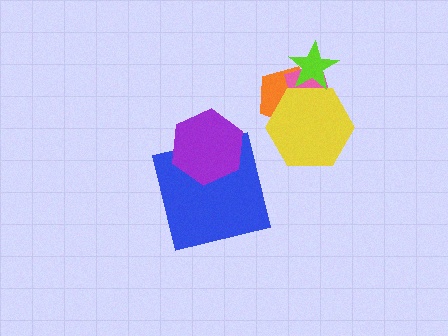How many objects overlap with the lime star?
3 objects overlap with the lime star.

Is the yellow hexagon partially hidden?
Yes, it is partially covered by another shape.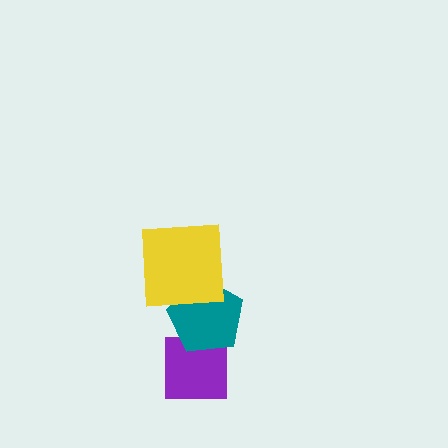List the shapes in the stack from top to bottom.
From top to bottom: the yellow square, the teal pentagon, the purple square.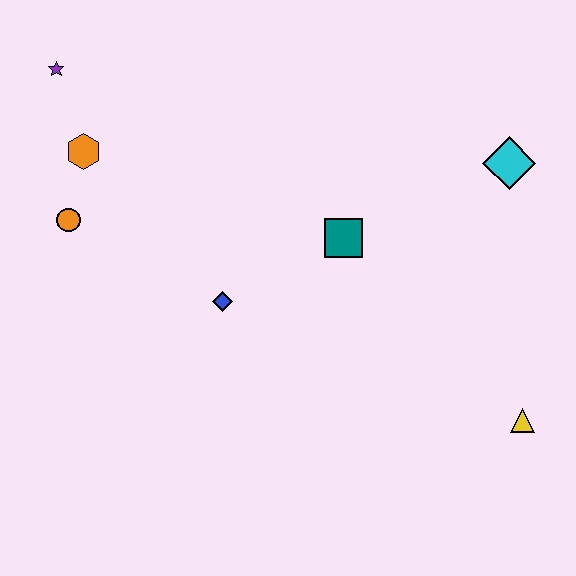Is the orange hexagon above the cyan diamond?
Yes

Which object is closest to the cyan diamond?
The teal square is closest to the cyan diamond.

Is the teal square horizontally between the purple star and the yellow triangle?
Yes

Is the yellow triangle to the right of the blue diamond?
Yes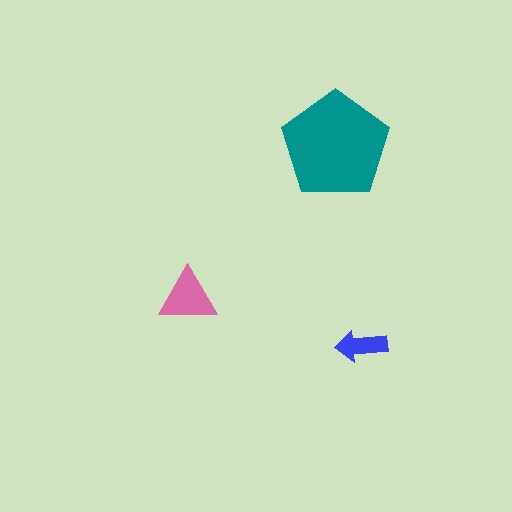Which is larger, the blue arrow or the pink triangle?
The pink triangle.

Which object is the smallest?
The blue arrow.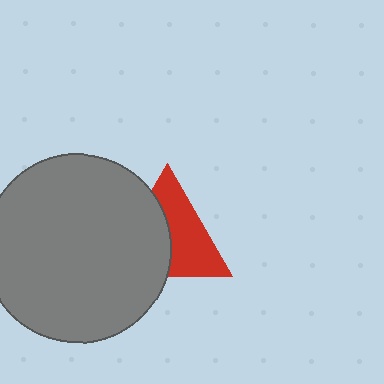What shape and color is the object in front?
The object in front is a gray circle.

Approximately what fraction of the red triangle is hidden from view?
Roughly 47% of the red triangle is hidden behind the gray circle.